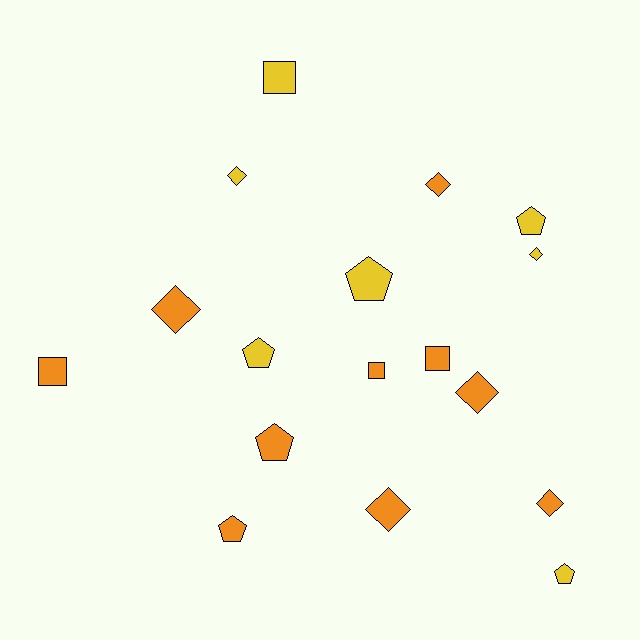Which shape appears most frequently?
Diamond, with 7 objects.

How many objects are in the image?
There are 17 objects.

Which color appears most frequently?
Orange, with 10 objects.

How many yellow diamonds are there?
There are 2 yellow diamonds.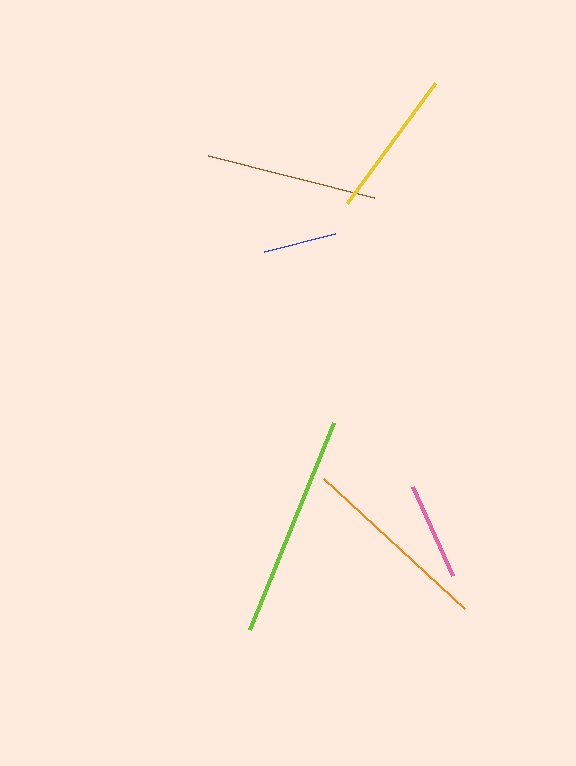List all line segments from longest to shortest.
From longest to shortest: lime, orange, brown, yellow, pink, blue.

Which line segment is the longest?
The lime line is the longest at approximately 224 pixels.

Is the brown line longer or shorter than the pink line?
The brown line is longer than the pink line.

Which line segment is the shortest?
The blue line is the shortest at approximately 73 pixels.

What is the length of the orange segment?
The orange segment is approximately 192 pixels long.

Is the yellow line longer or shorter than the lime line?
The lime line is longer than the yellow line.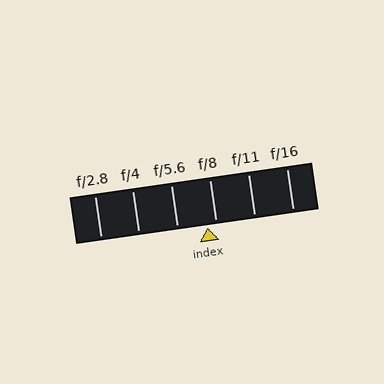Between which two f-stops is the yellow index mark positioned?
The index mark is between f/5.6 and f/8.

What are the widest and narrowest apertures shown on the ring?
The widest aperture shown is f/2.8 and the narrowest is f/16.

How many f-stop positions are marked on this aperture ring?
There are 6 f-stop positions marked.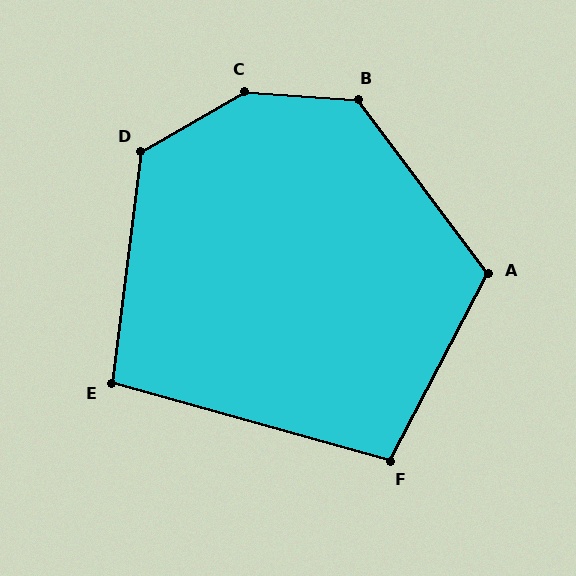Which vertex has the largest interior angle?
C, at approximately 146 degrees.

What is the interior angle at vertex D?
Approximately 127 degrees (obtuse).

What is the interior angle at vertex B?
Approximately 131 degrees (obtuse).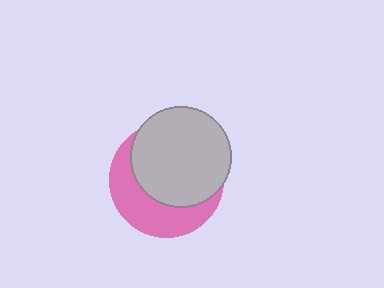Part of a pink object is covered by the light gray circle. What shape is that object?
It is a circle.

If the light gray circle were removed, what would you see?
You would see the complete pink circle.